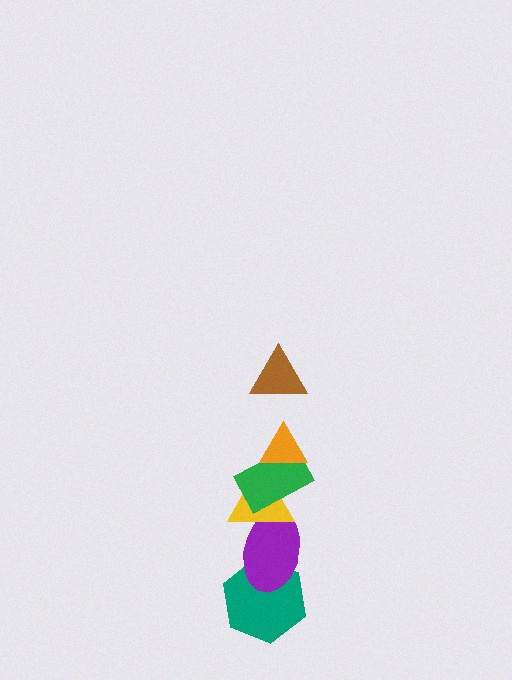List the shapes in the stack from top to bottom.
From top to bottom: the brown triangle, the orange triangle, the green rectangle, the yellow triangle, the purple ellipse, the teal hexagon.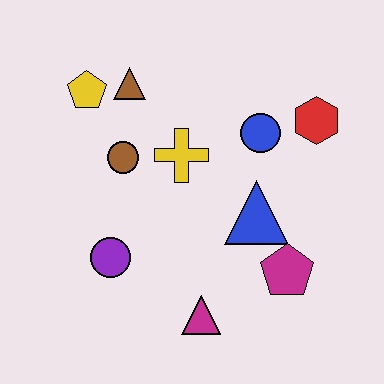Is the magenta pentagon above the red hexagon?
No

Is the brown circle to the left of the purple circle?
No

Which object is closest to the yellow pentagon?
The brown triangle is closest to the yellow pentagon.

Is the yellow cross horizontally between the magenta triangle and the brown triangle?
Yes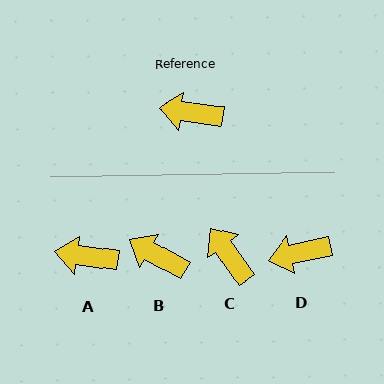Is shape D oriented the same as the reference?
No, it is off by about 20 degrees.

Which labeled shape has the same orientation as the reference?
A.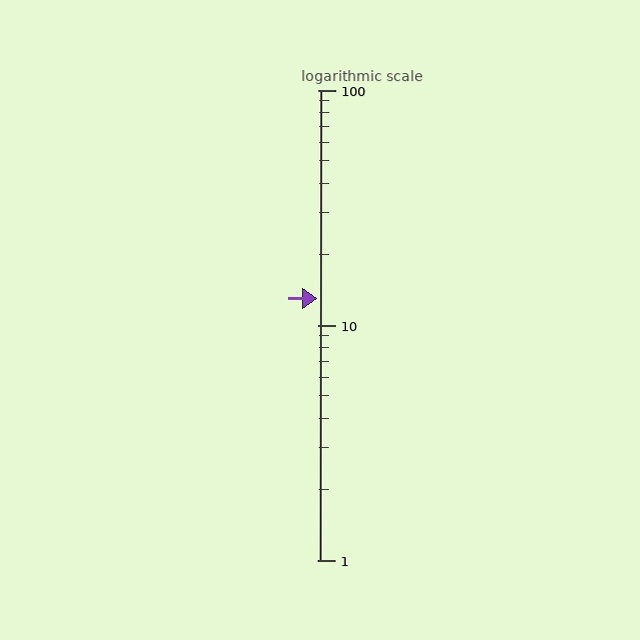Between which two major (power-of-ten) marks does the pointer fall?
The pointer is between 10 and 100.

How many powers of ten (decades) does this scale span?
The scale spans 2 decades, from 1 to 100.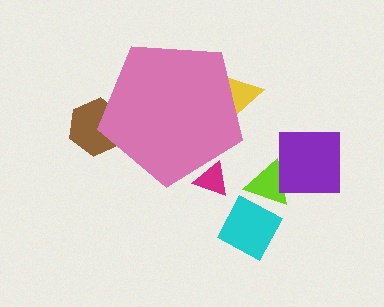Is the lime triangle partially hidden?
No, the lime triangle is fully visible.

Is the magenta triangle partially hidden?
Yes, the magenta triangle is partially hidden behind the pink pentagon.